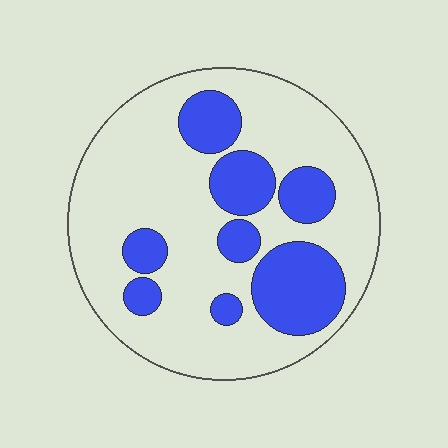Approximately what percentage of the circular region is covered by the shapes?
Approximately 30%.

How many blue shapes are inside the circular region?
8.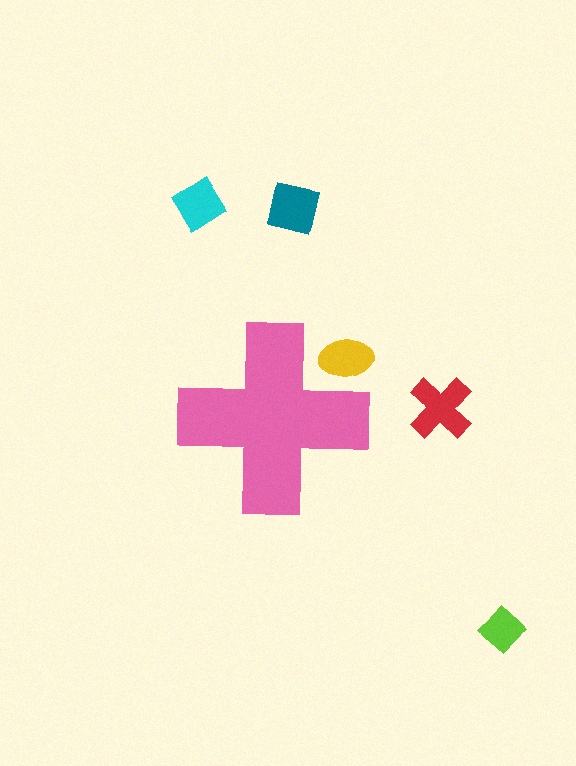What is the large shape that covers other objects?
A pink cross.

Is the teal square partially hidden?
No, the teal square is fully visible.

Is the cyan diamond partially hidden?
No, the cyan diamond is fully visible.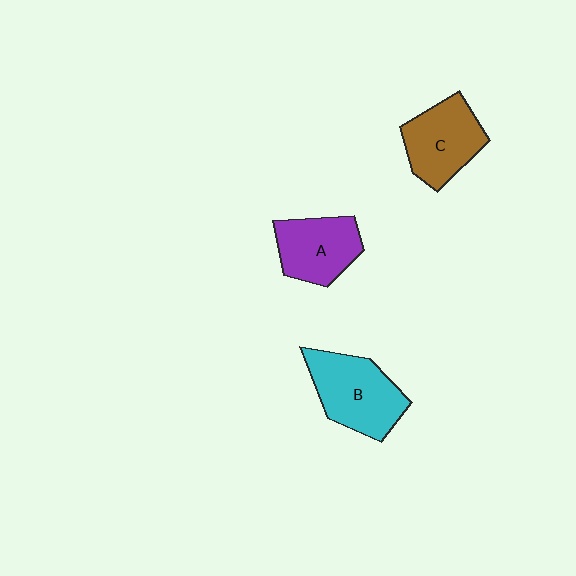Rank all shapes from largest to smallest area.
From largest to smallest: B (cyan), C (brown), A (purple).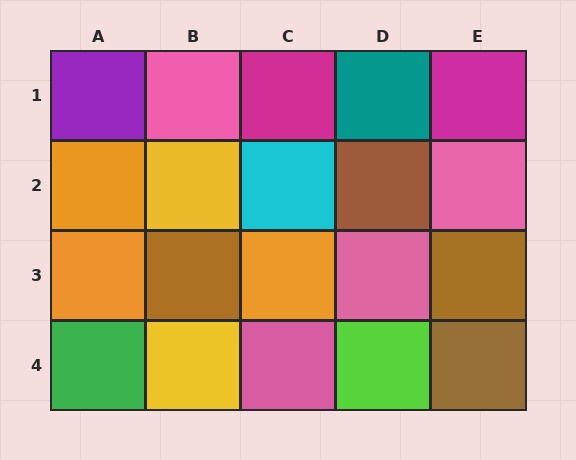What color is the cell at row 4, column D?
Lime.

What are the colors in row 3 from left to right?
Orange, brown, orange, pink, brown.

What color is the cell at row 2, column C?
Cyan.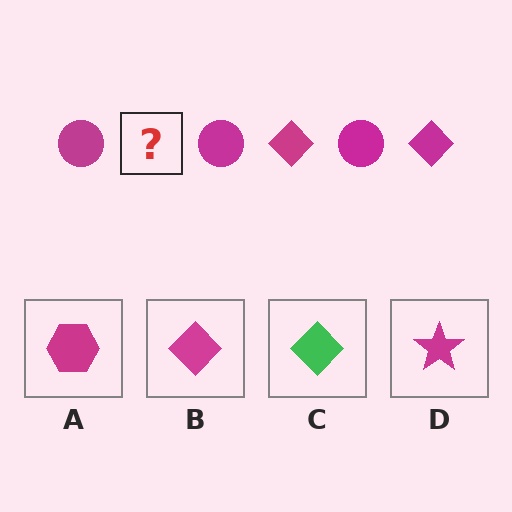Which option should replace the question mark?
Option B.